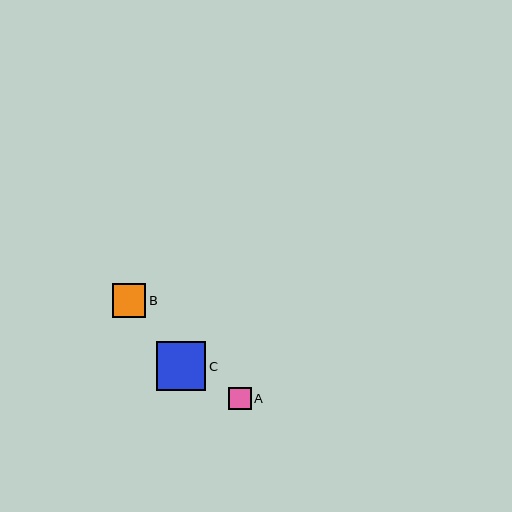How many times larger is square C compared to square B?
Square C is approximately 1.5 times the size of square B.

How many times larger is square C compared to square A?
Square C is approximately 2.2 times the size of square A.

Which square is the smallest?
Square A is the smallest with a size of approximately 23 pixels.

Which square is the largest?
Square C is the largest with a size of approximately 49 pixels.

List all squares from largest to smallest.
From largest to smallest: C, B, A.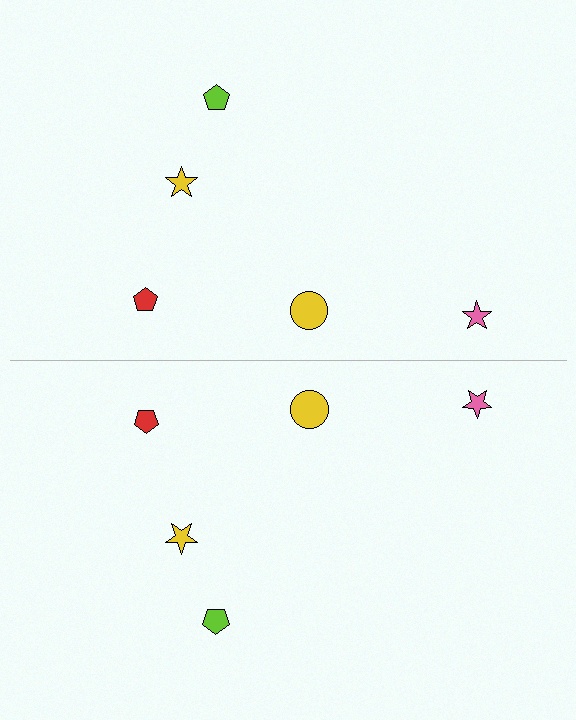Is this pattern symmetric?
Yes, this pattern has bilateral (reflection) symmetry.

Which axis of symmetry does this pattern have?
The pattern has a horizontal axis of symmetry running through the center of the image.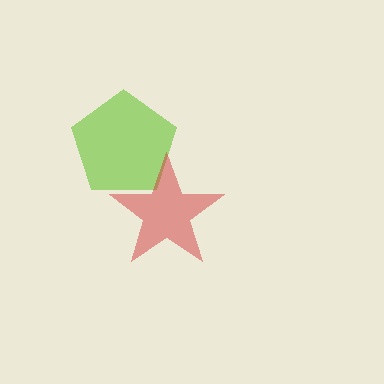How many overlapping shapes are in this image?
There are 2 overlapping shapes in the image.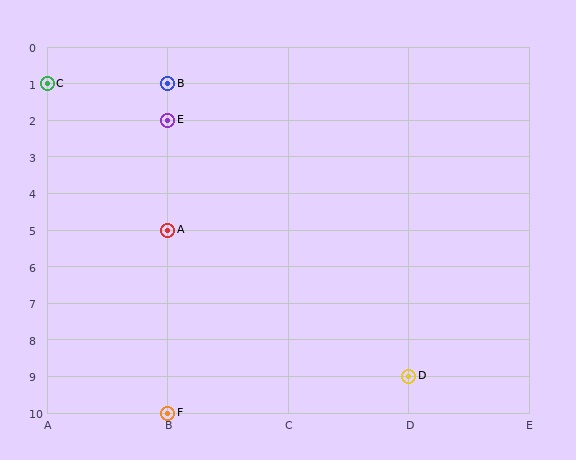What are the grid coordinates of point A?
Point A is at grid coordinates (B, 5).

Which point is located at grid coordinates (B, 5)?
Point A is at (B, 5).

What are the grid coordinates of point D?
Point D is at grid coordinates (D, 9).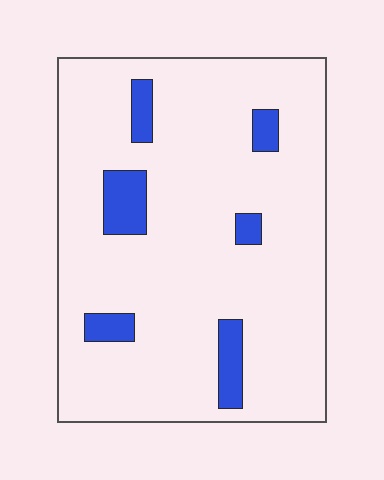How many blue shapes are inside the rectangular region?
6.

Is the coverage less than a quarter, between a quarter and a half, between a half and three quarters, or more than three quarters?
Less than a quarter.